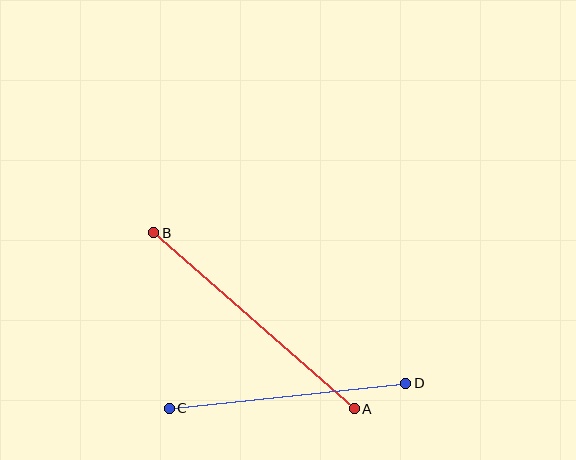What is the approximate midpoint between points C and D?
The midpoint is at approximately (288, 396) pixels.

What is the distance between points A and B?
The distance is approximately 267 pixels.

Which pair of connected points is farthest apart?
Points A and B are farthest apart.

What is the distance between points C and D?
The distance is approximately 238 pixels.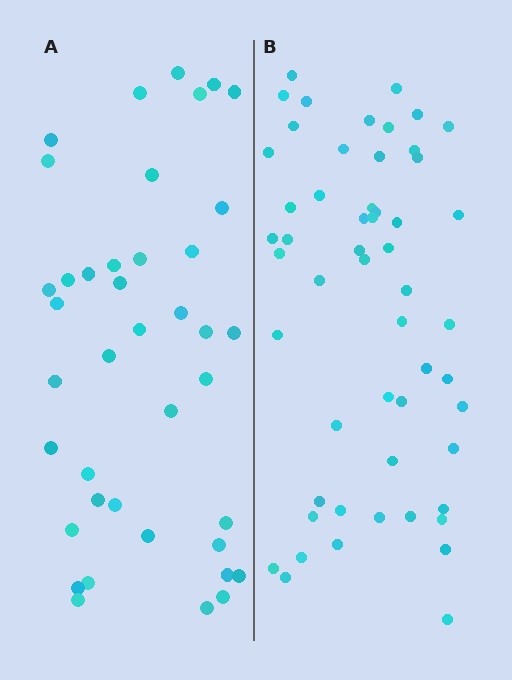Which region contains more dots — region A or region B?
Region B (the right region) has more dots.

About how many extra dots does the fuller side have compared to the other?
Region B has approximately 15 more dots than region A.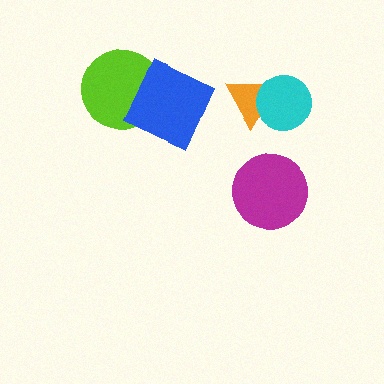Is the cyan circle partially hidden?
No, no other shape covers it.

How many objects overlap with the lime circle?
1 object overlaps with the lime circle.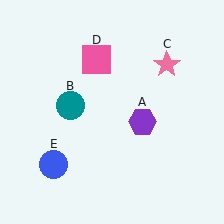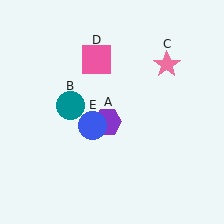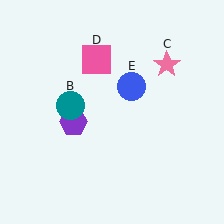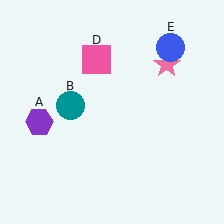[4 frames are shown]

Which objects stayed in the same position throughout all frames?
Teal circle (object B) and pink star (object C) and pink square (object D) remained stationary.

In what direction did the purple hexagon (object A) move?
The purple hexagon (object A) moved left.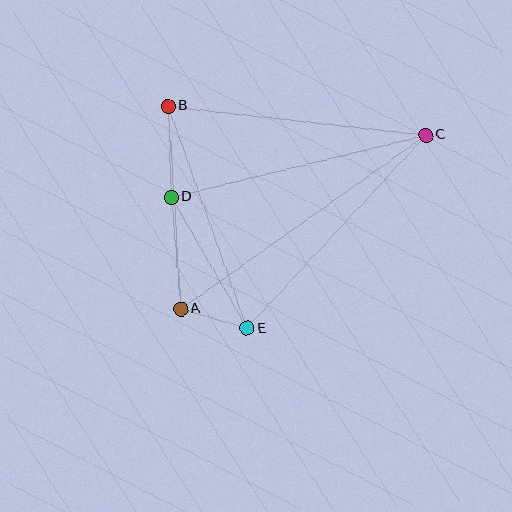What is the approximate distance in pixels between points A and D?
The distance between A and D is approximately 112 pixels.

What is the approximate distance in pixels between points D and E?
The distance between D and E is approximately 151 pixels.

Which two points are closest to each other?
Points A and E are closest to each other.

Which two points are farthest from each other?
Points A and C are farthest from each other.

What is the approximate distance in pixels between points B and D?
The distance between B and D is approximately 91 pixels.